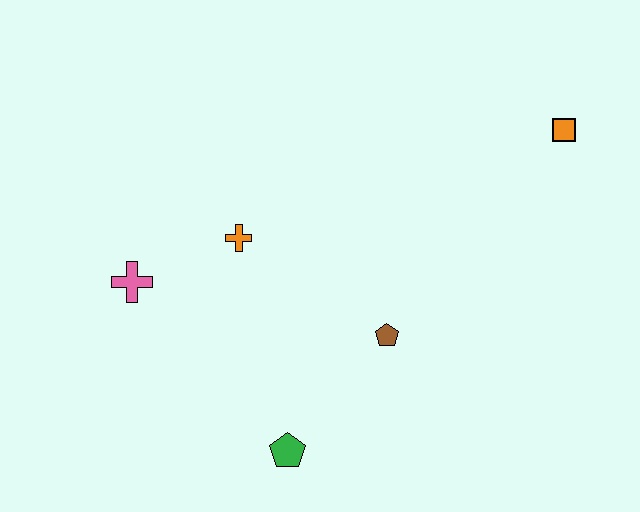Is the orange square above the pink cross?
Yes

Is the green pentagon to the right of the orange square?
No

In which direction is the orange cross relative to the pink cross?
The orange cross is to the right of the pink cross.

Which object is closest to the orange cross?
The pink cross is closest to the orange cross.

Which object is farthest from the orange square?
The pink cross is farthest from the orange square.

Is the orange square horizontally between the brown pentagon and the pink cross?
No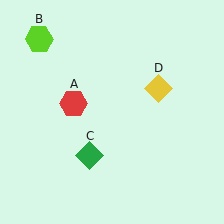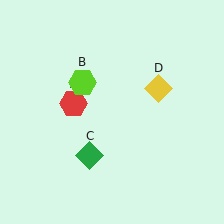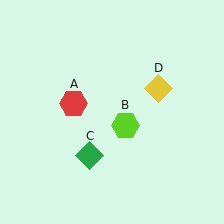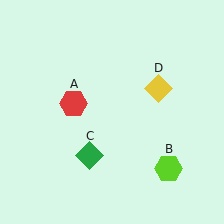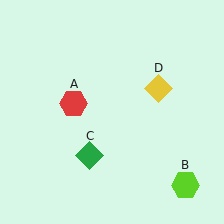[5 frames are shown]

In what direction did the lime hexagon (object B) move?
The lime hexagon (object B) moved down and to the right.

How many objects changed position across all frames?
1 object changed position: lime hexagon (object B).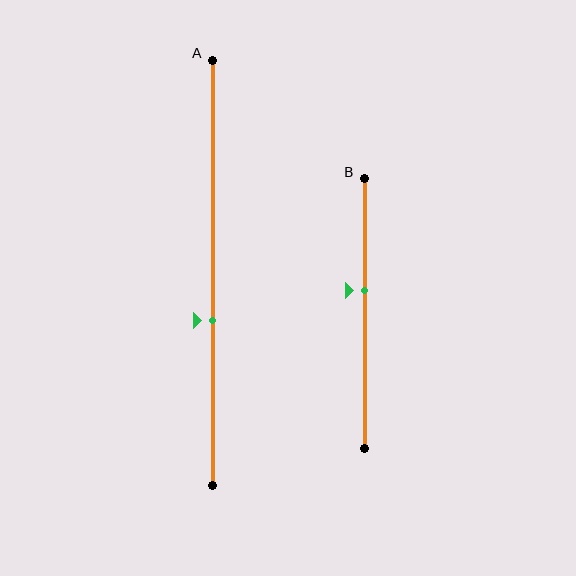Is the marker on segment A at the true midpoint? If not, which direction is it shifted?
No, the marker on segment A is shifted downward by about 11% of the segment length.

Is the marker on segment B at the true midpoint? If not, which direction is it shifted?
No, the marker on segment B is shifted upward by about 8% of the segment length.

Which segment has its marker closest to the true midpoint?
Segment B has its marker closest to the true midpoint.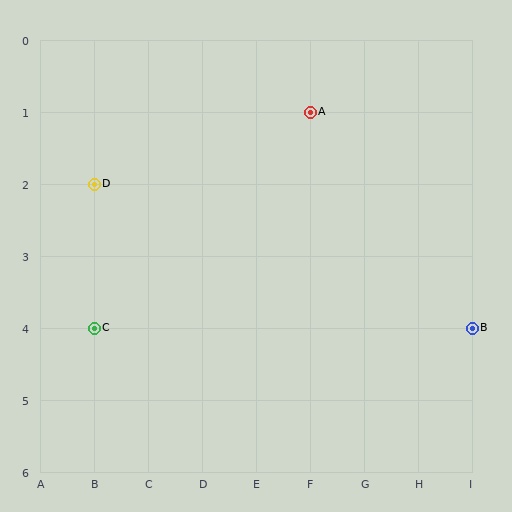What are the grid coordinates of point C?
Point C is at grid coordinates (B, 4).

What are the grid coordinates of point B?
Point B is at grid coordinates (I, 4).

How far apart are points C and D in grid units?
Points C and D are 2 rows apart.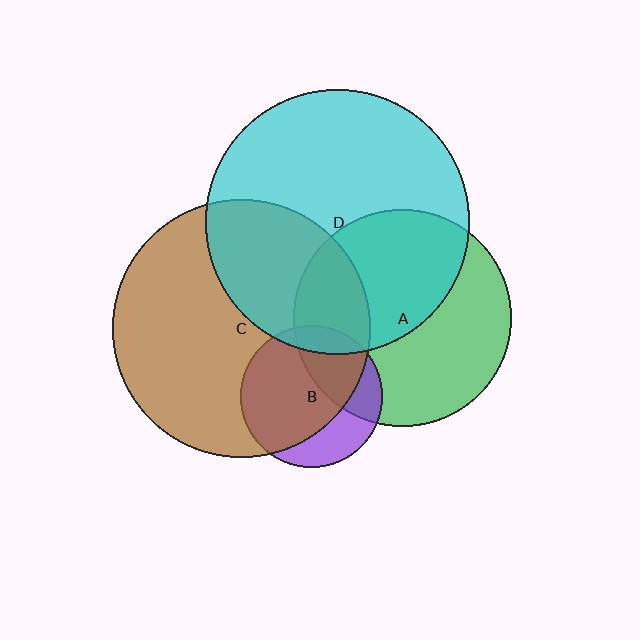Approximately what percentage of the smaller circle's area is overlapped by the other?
Approximately 10%.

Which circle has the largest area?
Circle D (cyan).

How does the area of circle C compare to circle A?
Approximately 1.4 times.